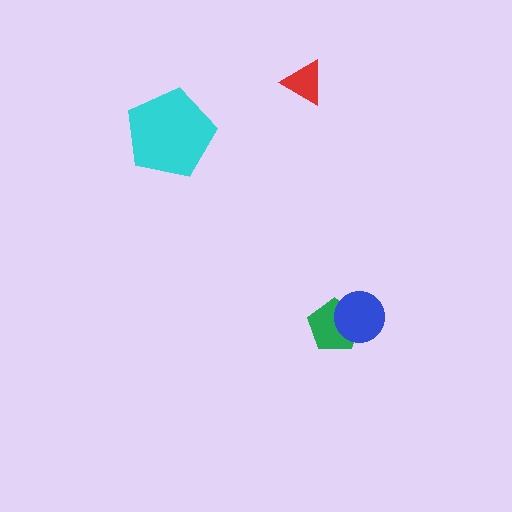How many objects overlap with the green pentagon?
1 object overlaps with the green pentagon.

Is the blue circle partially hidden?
No, no other shape covers it.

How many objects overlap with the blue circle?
1 object overlaps with the blue circle.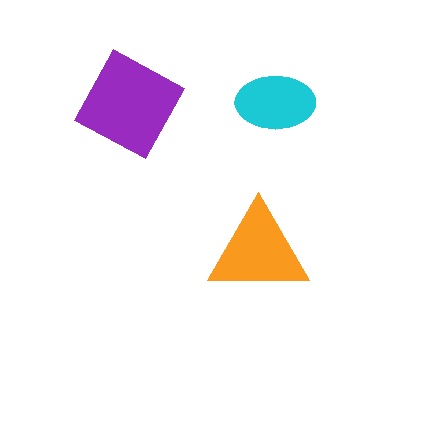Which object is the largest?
The purple square.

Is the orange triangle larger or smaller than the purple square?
Smaller.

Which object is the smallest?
The cyan ellipse.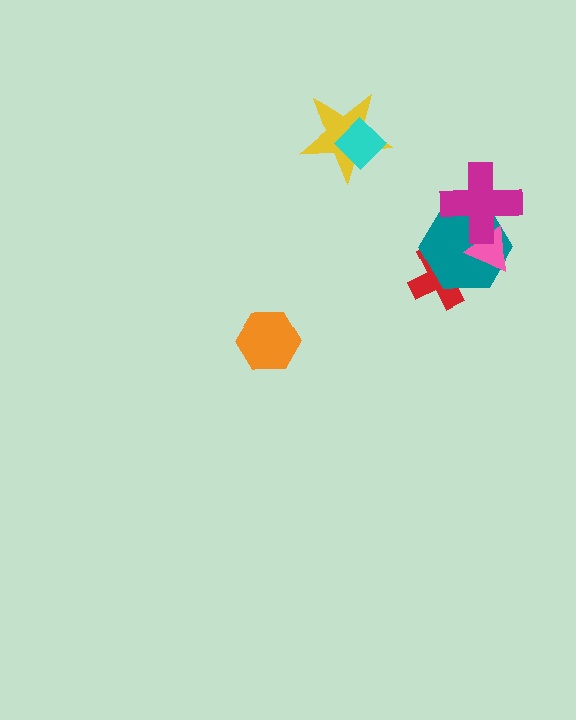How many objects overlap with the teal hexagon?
3 objects overlap with the teal hexagon.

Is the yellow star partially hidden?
Yes, it is partially covered by another shape.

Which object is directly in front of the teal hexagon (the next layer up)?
The pink triangle is directly in front of the teal hexagon.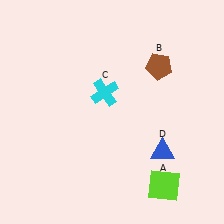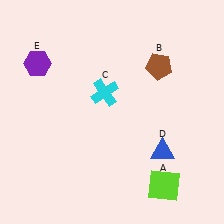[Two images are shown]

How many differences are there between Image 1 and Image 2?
There is 1 difference between the two images.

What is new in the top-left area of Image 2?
A purple hexagon (E) was added in the top-left area of Image 2.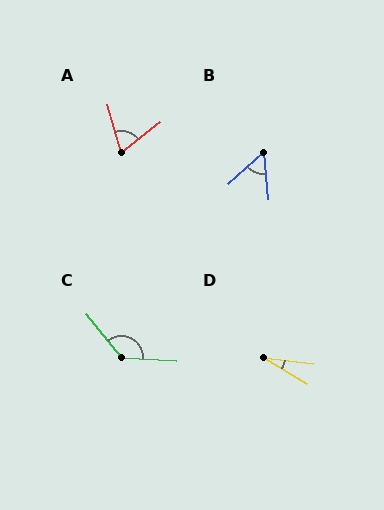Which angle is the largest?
C, at approximately 132 degrees.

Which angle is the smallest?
D, at approximately 24 degrees.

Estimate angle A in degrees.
Approximately 67 degrees.